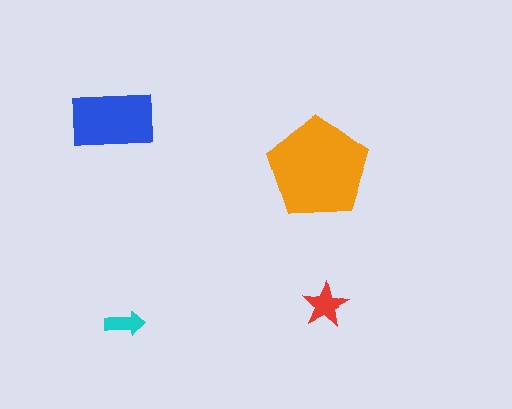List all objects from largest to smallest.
The orange pentagon, the blue rectangle, the red star, the cyan arrow.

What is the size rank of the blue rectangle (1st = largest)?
2nd.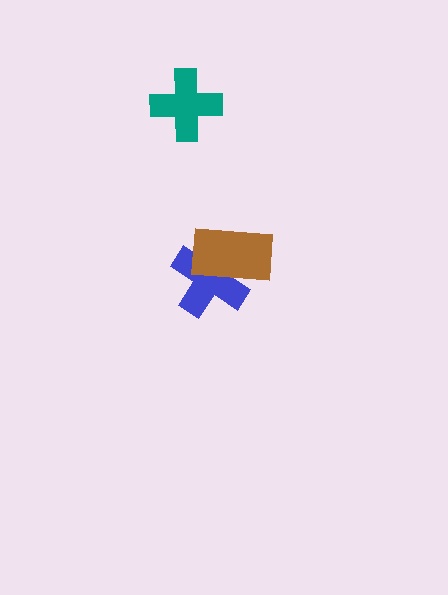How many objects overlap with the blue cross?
1 object overlaps with the blue cross.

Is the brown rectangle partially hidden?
No, no other shape covers it.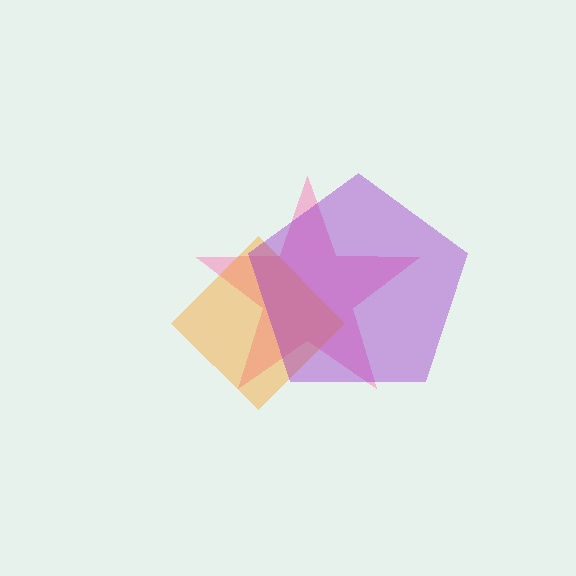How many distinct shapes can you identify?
There are 3 distinct shapes: a pink star, an orange diamond, a purple pentagon.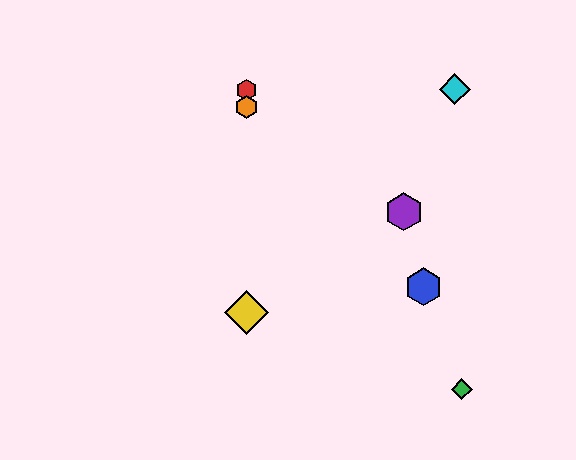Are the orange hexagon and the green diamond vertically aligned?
No, the orange hexagon is at x≈247 and the green diamond is at x≈462.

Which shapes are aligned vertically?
The red hexagon, the yellow diamond, the orange hexagon are aligned vertically.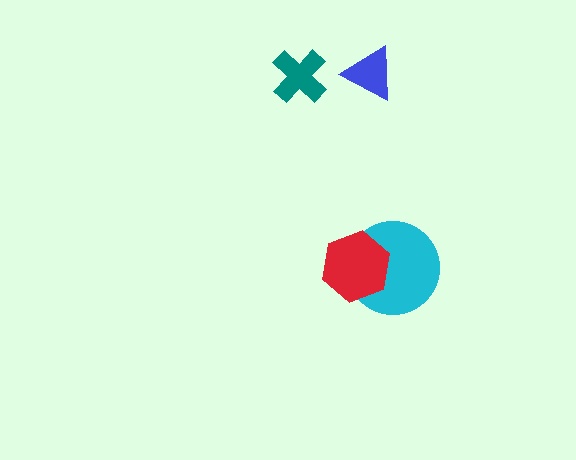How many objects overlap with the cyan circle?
1 object overlaps with the cyan circle.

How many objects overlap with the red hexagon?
1 object overlaps with the red hexagon.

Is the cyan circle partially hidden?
Yes, it is partially covered by another shape.